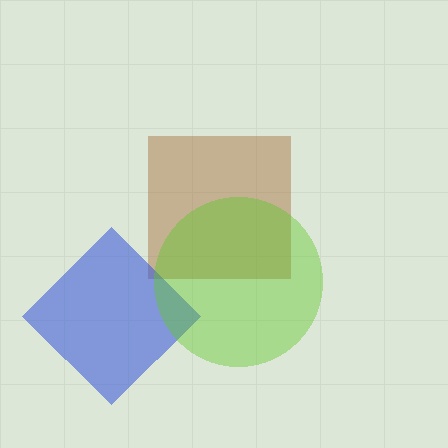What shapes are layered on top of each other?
The layered shapes are: a brown square, a blue diamond, a lime circle.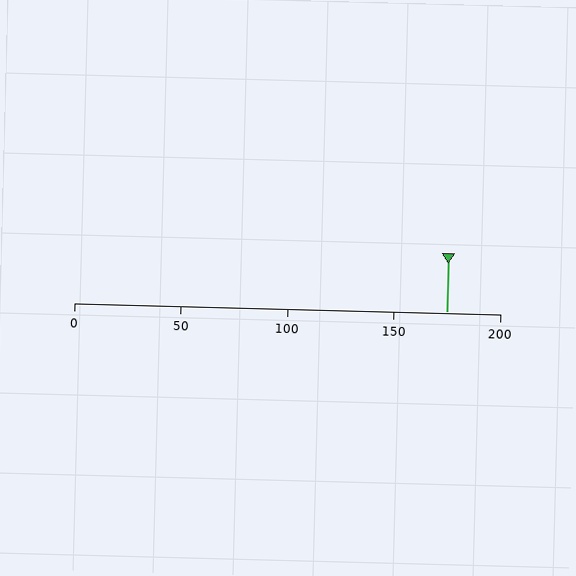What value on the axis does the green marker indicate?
The marker indicates approximately 175.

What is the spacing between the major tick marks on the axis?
The major ticks are spaced 50 apart.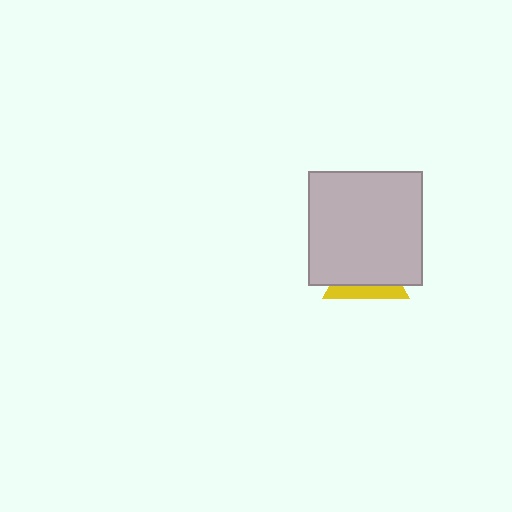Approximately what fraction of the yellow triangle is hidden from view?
Roughly 67% of the yellow triangle is hidden behind the light gray square.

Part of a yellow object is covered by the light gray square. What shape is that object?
It is a triangle.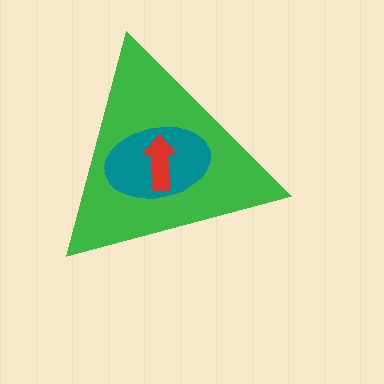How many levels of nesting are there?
3.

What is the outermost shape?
The green triangle.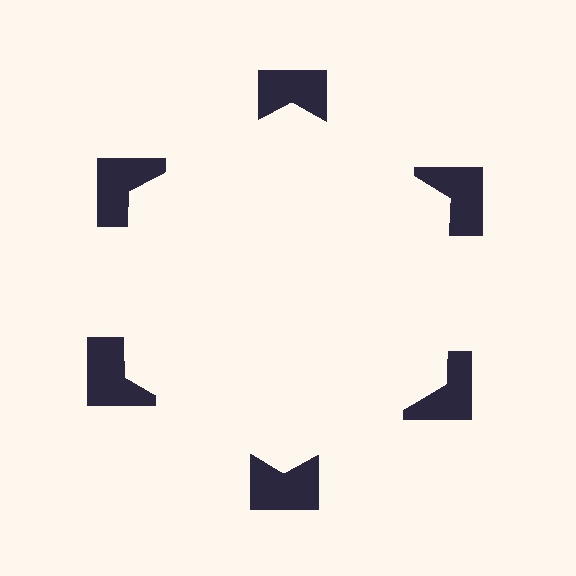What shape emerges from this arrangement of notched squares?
An illusory hexagon — its edges are inferred from the aligned wedge cuts in the notched squares, not physically drawn.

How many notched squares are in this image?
There are 6 — one at each vertex of the illusory hexagon.